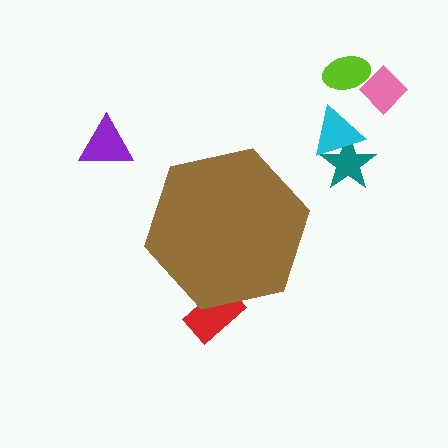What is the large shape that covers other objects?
A brown hexagon.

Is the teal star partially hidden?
No, the teal star is fully visible.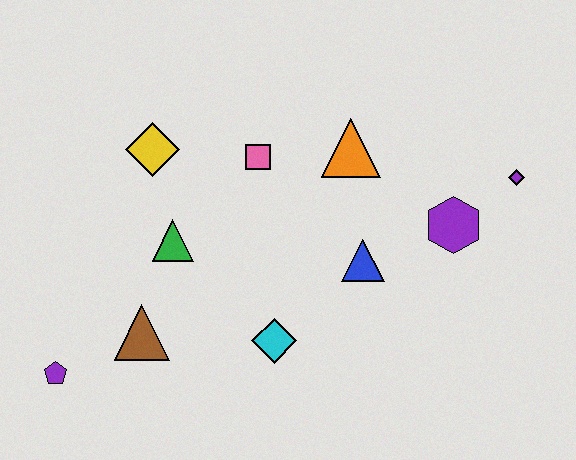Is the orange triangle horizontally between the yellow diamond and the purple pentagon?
No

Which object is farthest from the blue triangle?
The purple pentagon is farthest from the blue triangle.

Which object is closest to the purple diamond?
The purple hexagon is closest to the purple diamond.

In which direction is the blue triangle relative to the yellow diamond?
The blue triangle is to the right of the yellow diamond.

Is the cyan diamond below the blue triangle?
Yes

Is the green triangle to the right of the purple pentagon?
Yes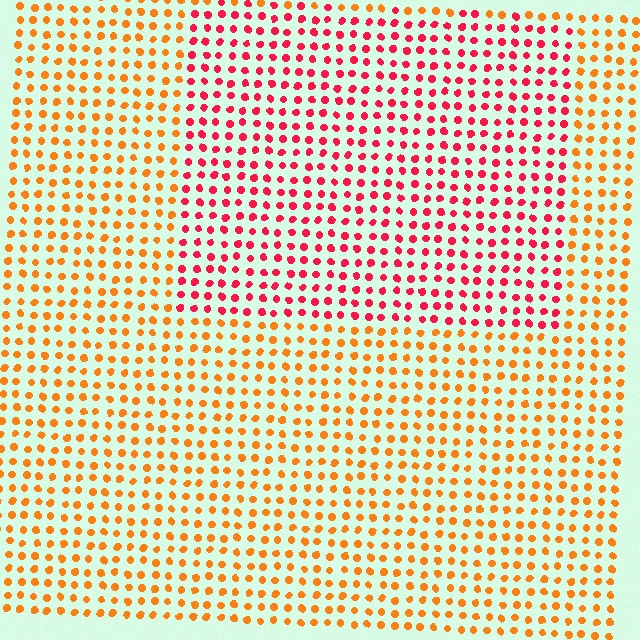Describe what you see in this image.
The image is filled with small orange elements in a uniform arrangement. A rectangle-shaped region is visible where the elements are tinted to a slightly different hue, forming a subtle color boundary.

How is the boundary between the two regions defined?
The boundary is defined purely by a slight shift in hue (about 42 degrees). Spacing, size, and orientation are identical on both sides.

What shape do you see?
I see a rectangle.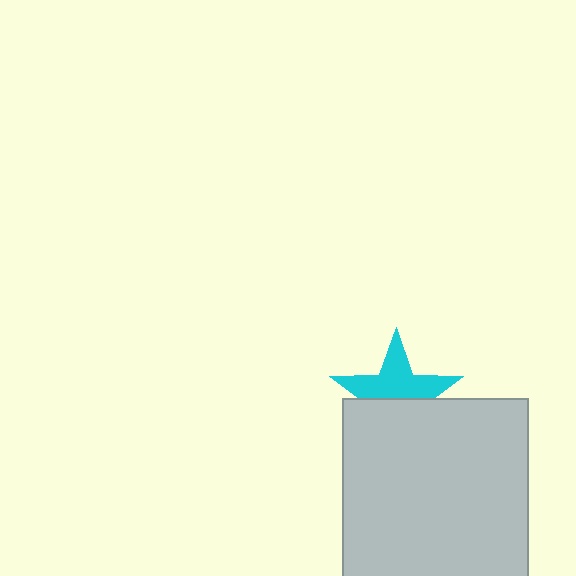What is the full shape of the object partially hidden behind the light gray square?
The partially hidden object is a cyan star.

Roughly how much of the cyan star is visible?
About half of it is visible (roughly 54%).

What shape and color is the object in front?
The object in front is a light gray square.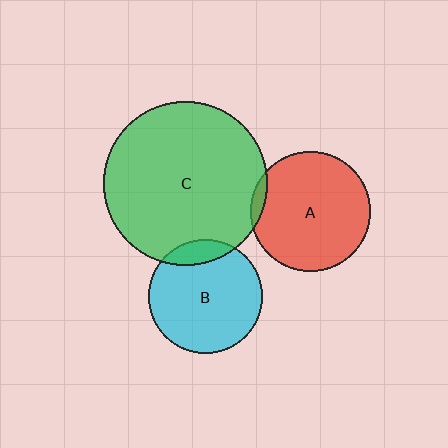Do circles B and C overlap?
Yes.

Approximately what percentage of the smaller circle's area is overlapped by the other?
Approximately 10%.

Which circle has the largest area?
Circle C (green).